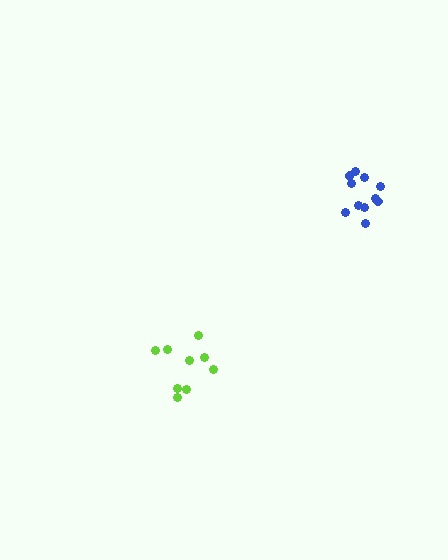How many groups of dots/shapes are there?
There are 2 groups.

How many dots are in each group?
Group 1: 9 dots, Group 2: 11 dots (20 total).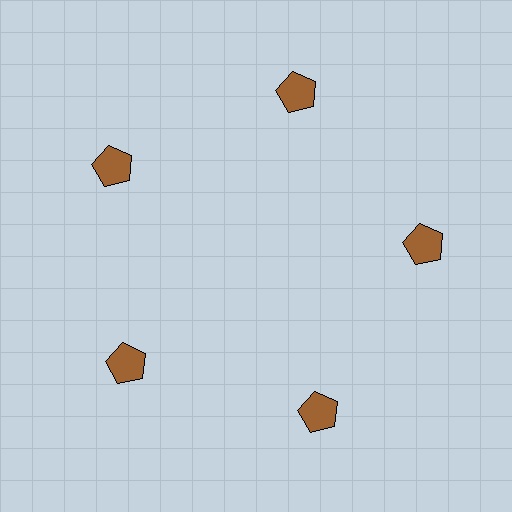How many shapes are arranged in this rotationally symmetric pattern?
There are 5 shapes, arranged in 5 groups of 1.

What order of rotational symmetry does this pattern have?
This pattern has 5-fold rotational symmetry.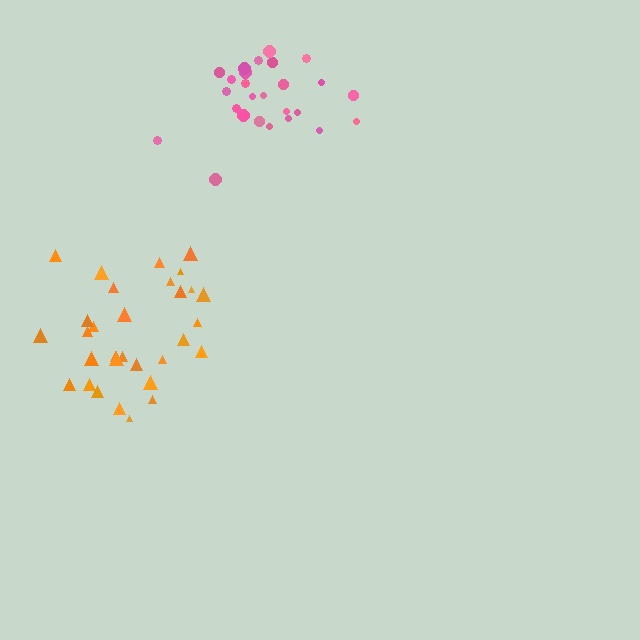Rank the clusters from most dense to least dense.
pink, orange.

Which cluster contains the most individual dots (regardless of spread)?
Orange (31).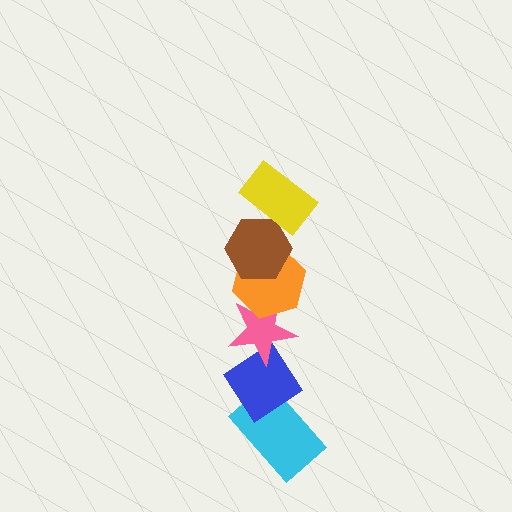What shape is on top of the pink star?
The orange hexagon is on top of the pink star.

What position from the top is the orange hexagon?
The orange hexagon is 3rd from the top.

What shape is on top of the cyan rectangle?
The blue diamond is on top of the cyan rectangle.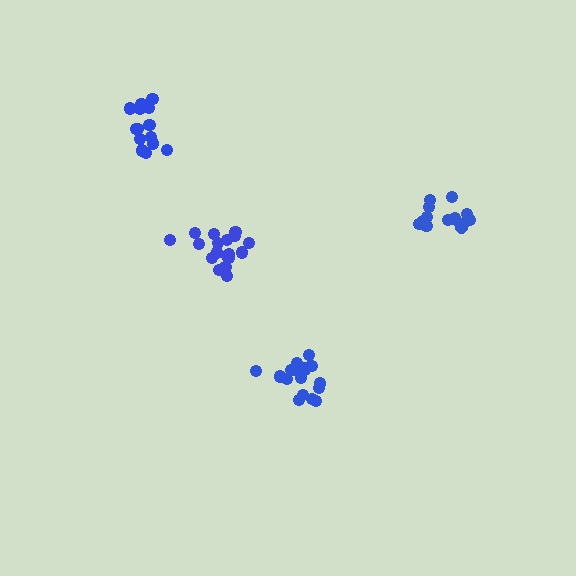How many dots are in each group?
Group 1: 14 dots, Group 2: 18 dots, Group 3: 17 dots, Group 4: 14 dots (63 total).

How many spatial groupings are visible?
There are 4 spatial groupings.